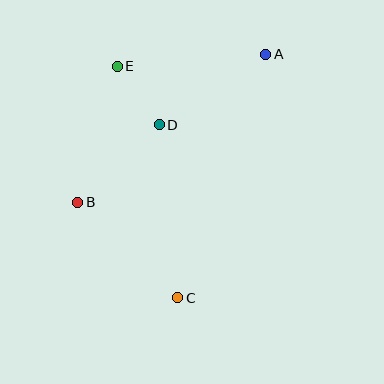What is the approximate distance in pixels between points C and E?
The distance between C and E is approximately 239 pixels.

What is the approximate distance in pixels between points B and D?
The distance between B and D is approximately 113 pixels.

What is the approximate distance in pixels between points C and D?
The distance between C and D is approximately 174 pixels.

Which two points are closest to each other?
Points D and E are closest to each other.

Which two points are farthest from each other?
Points A and C are farthest from each other.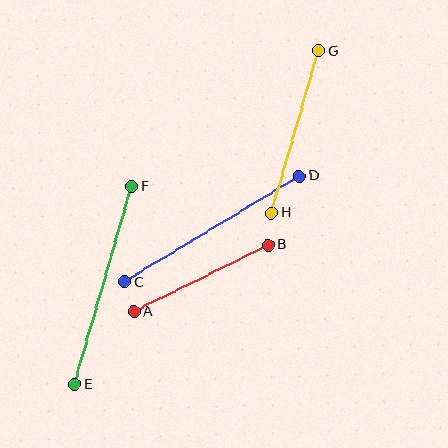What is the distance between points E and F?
The distance is approximately 206 pixels.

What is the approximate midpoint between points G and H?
The midpoint is at approximately (295, 132) pixels.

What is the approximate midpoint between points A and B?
The midpoint is at approximately (201, 278) pixels.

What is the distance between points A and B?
The distance is approximately 150 pixels.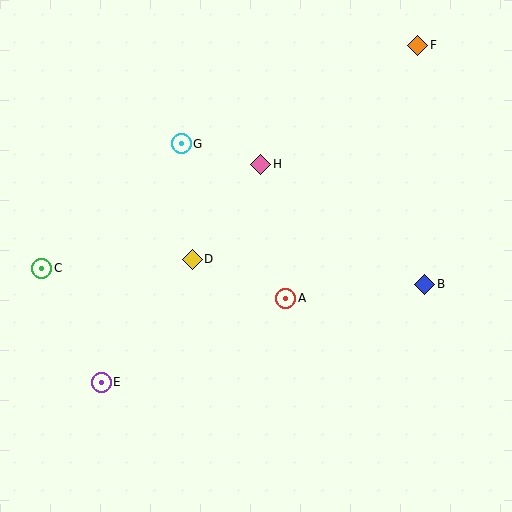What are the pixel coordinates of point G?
Point G is at (181, 144).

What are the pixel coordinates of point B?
Point B is at (425, 284).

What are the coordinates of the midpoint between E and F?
The midpoint between E and F is at (260, 214).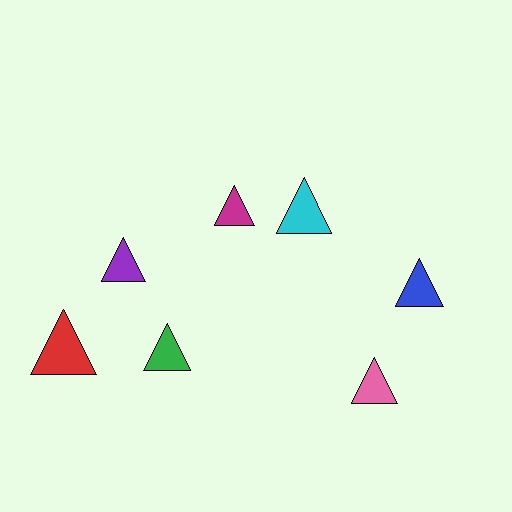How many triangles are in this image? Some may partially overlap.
There are 7 triangles.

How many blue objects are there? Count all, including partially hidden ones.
There is 1 blue object.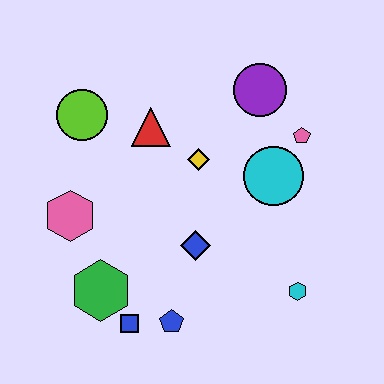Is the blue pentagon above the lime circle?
No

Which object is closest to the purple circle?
The pink pentagon is closest to the purple circle.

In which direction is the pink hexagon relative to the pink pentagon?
The pink hexagon is to the left of the pink pentagon.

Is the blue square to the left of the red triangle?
Yes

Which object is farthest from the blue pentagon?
The purple circle is farthest from the blue pentagon.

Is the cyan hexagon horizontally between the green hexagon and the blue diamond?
No